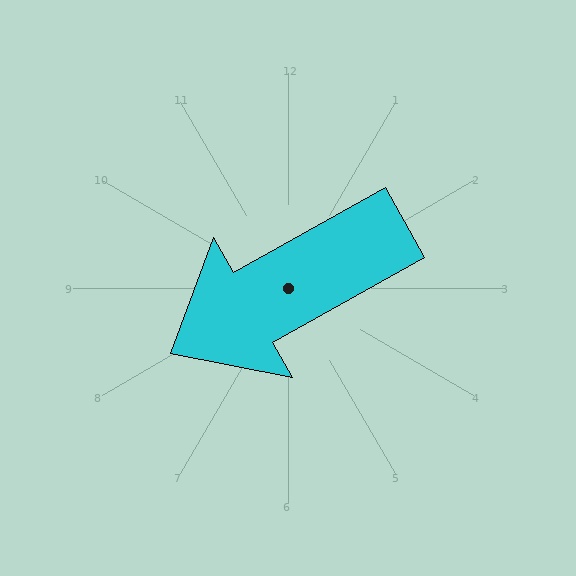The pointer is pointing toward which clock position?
Roughly 8 o'clock.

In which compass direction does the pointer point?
Southwest.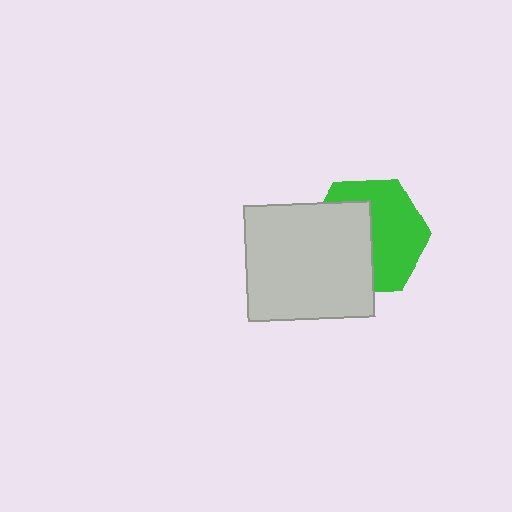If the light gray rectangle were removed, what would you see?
You would see the complete green hexagon.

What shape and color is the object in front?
The object in front is a light gray rectangle.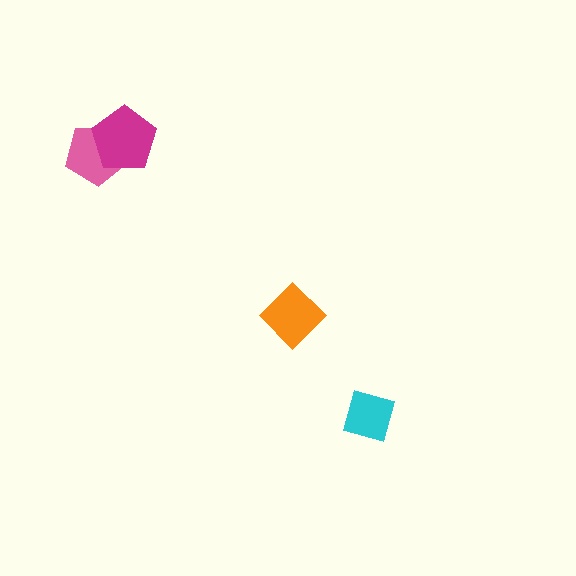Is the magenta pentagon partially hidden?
No, no other shape covers it.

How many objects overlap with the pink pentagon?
1 object overlaps with the pink pentagon.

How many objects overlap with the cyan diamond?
0 objects overlap with the cyan diamond.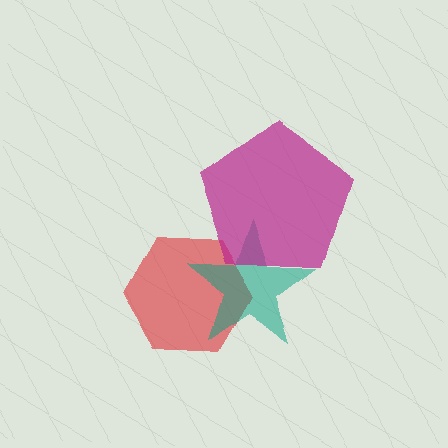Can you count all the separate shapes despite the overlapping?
Yes, there are 3 separate shapes.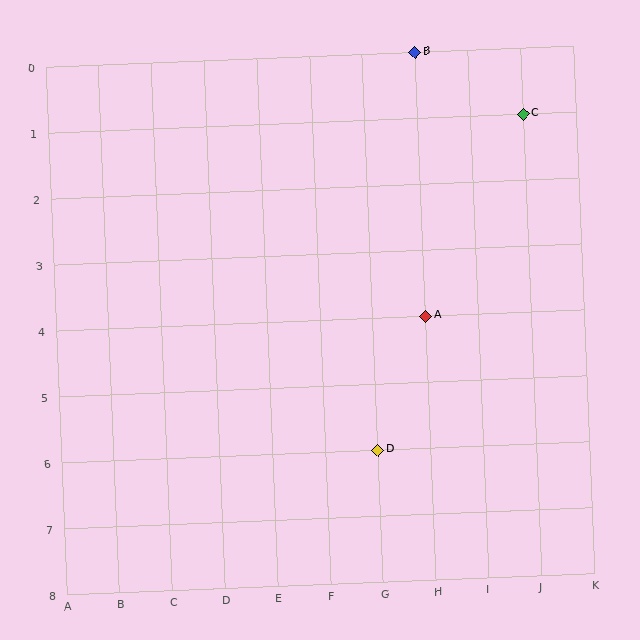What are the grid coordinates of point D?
Point D is at grid coordinates (G, 6).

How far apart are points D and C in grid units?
Points D and C are 3 columns and 5 rows apart (about 5.8 grid units diagonally).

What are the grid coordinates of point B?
Point B is at grid coordinates (H, 0).